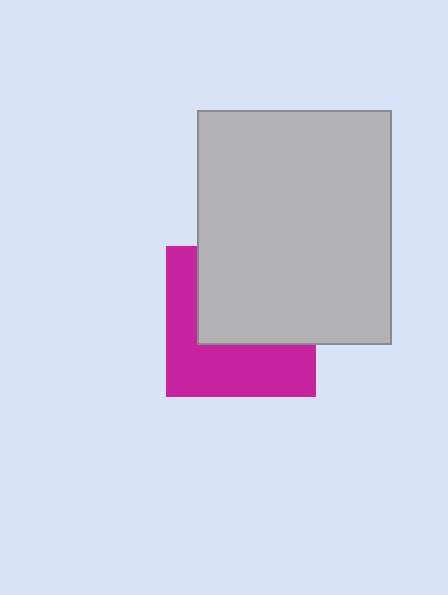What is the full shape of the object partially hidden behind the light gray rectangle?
The partially hidden object is a magenta square.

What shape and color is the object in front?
The object in front is a light gray rectangle.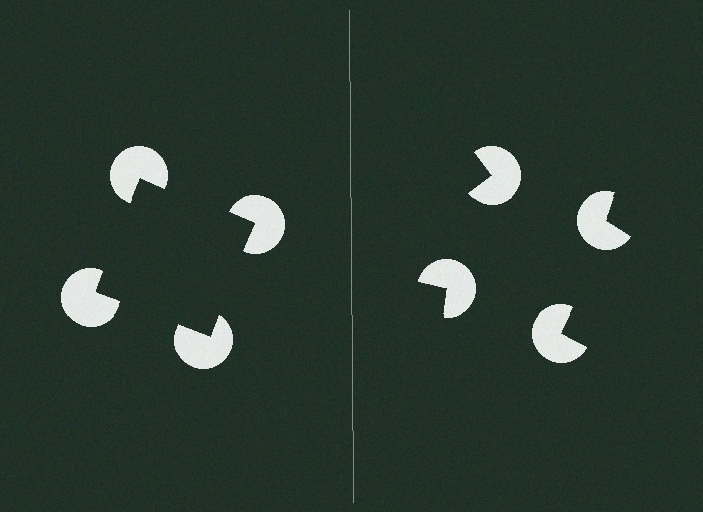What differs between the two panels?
The pac-man discs are positioned identically on both sides; only the wedge orientations differ. On the left they align to a square; on the right they are misaligned.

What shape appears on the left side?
An illusory square.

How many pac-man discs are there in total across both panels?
8 — 4 on each side.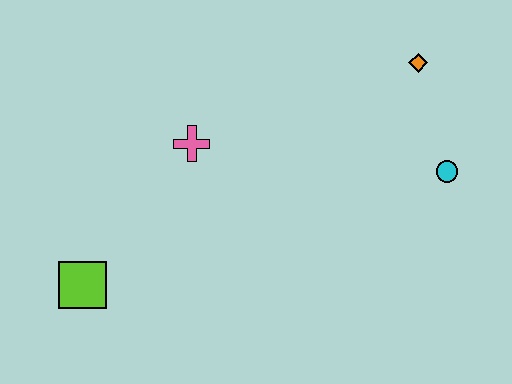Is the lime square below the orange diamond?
Yes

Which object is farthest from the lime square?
The orange diamond is farthest from the lime square.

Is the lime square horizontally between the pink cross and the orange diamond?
No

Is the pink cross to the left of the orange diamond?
Yes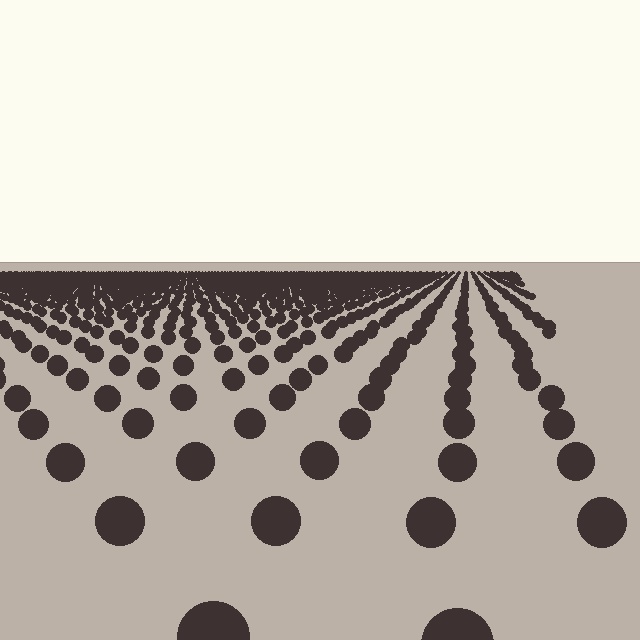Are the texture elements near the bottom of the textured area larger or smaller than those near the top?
Larger. Near the bottom, elements are closer to the viewer and appear at a bigger on-screen size.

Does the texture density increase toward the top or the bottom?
Density increases toward the top.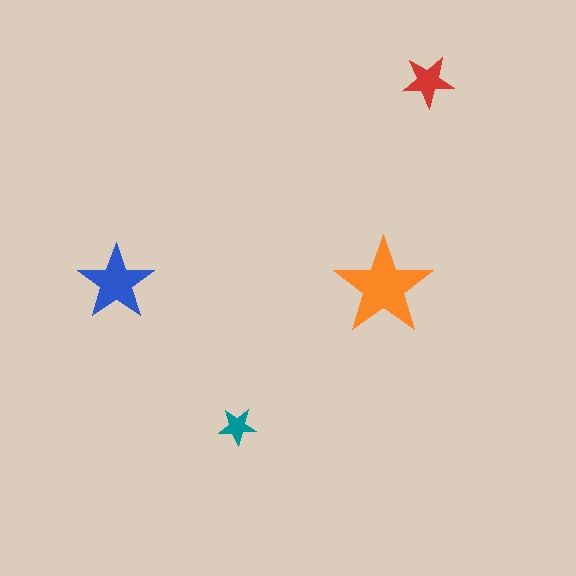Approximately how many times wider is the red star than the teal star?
About 1.5 times wider.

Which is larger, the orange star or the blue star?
The orange one.